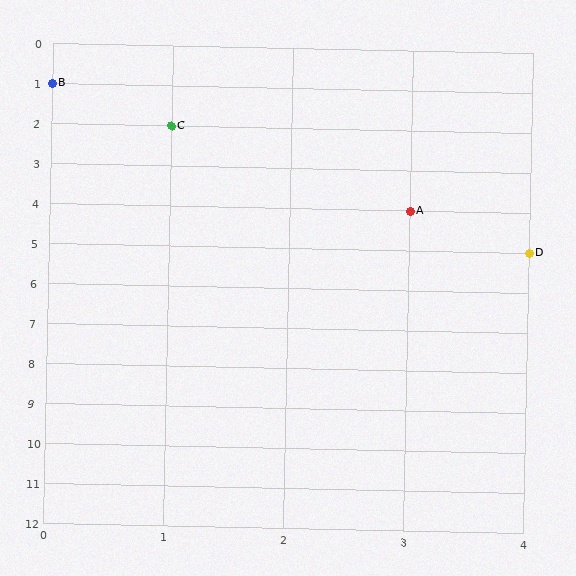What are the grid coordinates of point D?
Point D is at grid coordinates (4, 5).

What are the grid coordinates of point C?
Point C is at grid coordinates (1, 2).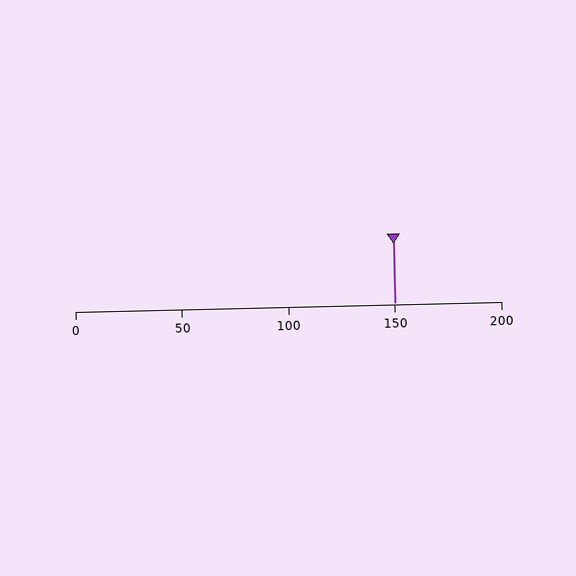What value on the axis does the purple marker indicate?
The marker indicates approximately 150.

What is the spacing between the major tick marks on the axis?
The major ticks are spaced 50 apart.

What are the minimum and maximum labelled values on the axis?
The axis runs from 0 to 200.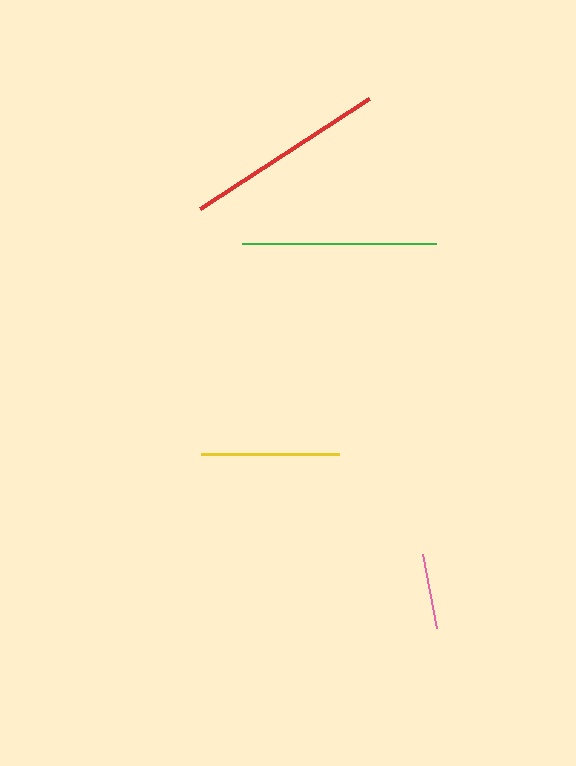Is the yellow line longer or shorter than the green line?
The green line is longer than the yellow line.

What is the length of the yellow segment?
The yellow segment is approximately 139 pixels long.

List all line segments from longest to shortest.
From longest to shortest: red, green, yellow, pink.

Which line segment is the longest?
The red line is the longest at approximately 202 pixels.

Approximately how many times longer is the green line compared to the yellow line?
The green line is approximately 1.4 times the length of the yellow line.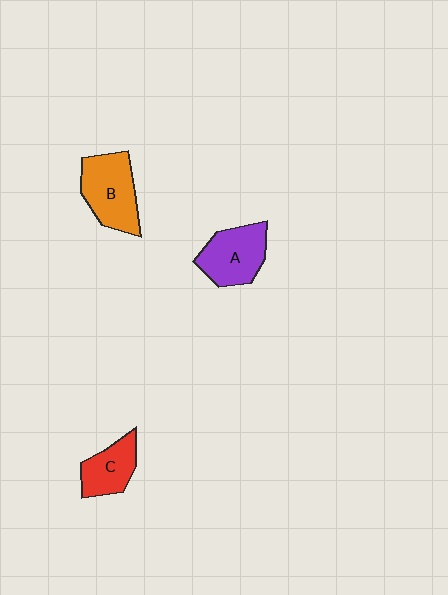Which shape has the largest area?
Shape B (orange).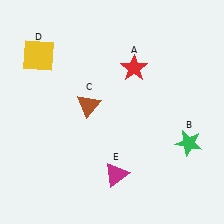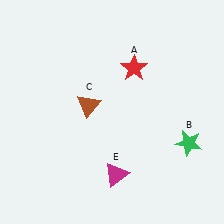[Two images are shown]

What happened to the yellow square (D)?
The yellow square (D) was removed in Image 2. It was in the top-left area of Image 1.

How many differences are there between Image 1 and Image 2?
There is 1 difference between the two images.